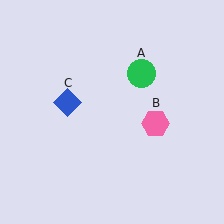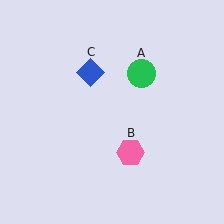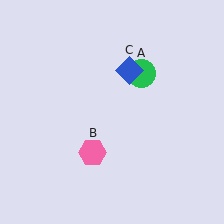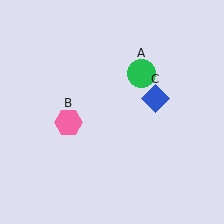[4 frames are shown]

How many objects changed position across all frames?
2 objects changed position: pink hexagon (object B), blue diamond (object C).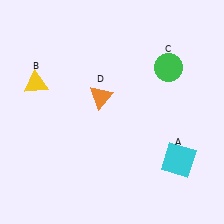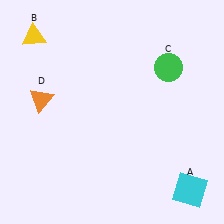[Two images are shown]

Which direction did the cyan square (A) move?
The cyan square (A) moved down.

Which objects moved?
The objects that moved are: the cyan square (A), the yellow triangle (B), the orange triangle (D).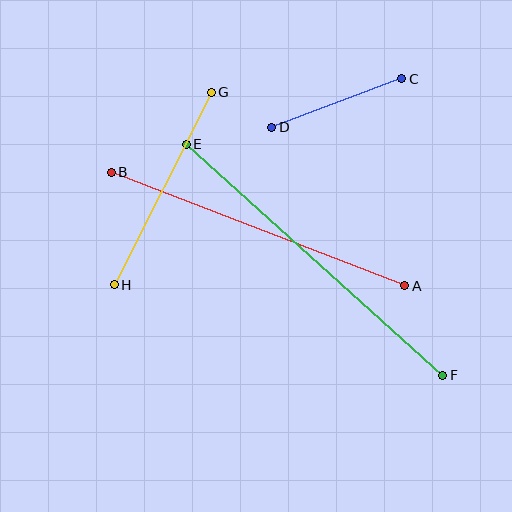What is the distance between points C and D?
The distance is approximately 139 pixels.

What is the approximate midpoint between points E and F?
The midpoint is at approximately (315, 260) pixels.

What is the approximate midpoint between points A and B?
The midpoint is at approximately (258, 229) pixels.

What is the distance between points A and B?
The distance is approximately 315 pixels.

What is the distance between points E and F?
The distance is approximately 345 pixels.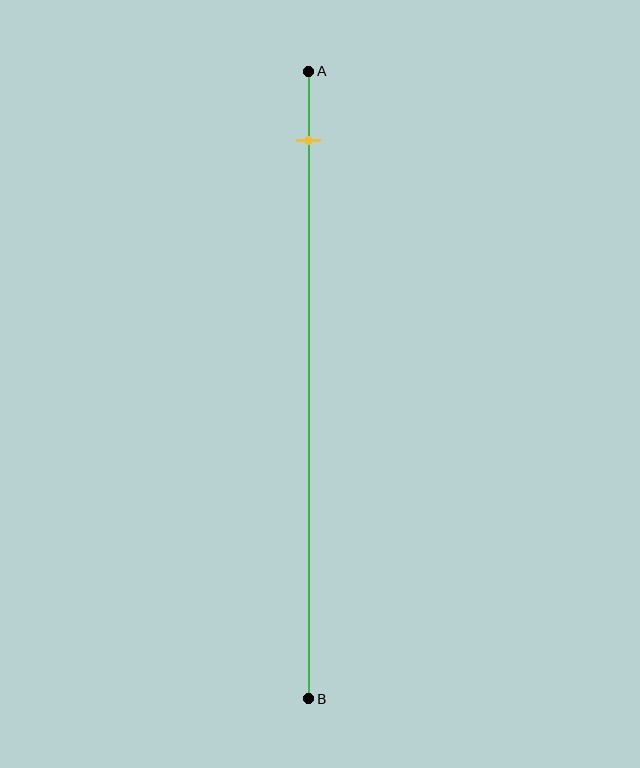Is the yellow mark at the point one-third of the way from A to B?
No, the mark is at about 10% from A, not at the 33% one-third point.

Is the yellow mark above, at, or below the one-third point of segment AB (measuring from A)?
The yellow mark is above the one-third point of segment AB.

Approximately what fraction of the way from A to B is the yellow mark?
The yellow mark is approximately 10% of the way from A to B.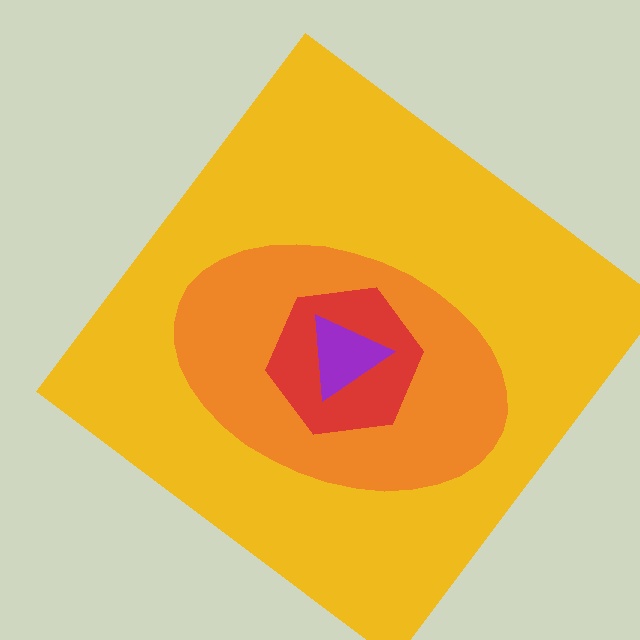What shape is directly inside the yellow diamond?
The orange ellipse.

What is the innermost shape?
The purple triangle.